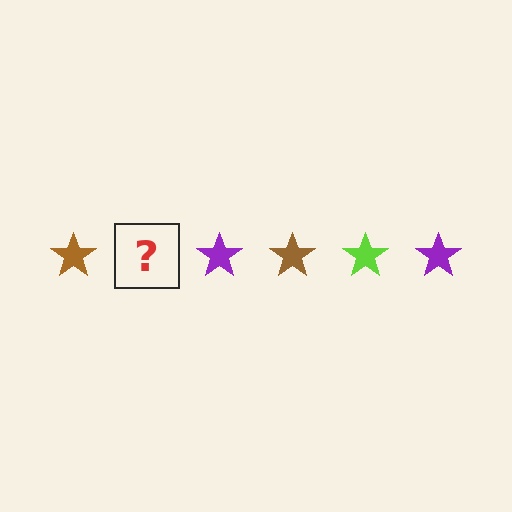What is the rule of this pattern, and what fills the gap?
The rule is that the pattern cycles through brown, lime, purple stars. The gap should be filled with a lime star.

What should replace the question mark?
The question mark should be replaced with a lime star.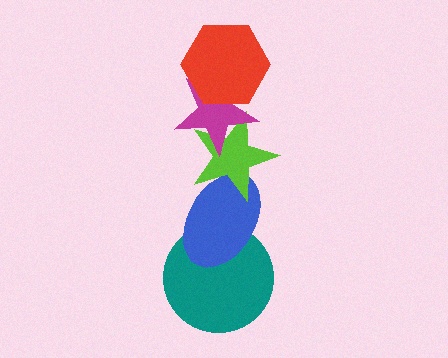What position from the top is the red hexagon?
The red hexagon is 1st from the top.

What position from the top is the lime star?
The lime star is 3rd from the top.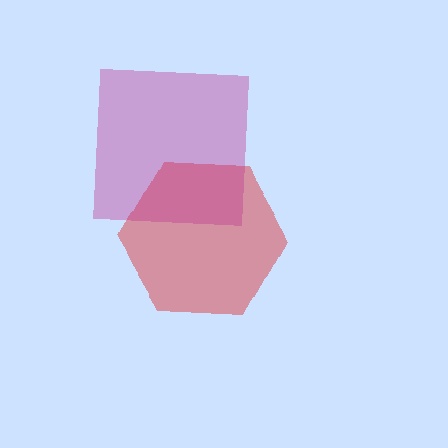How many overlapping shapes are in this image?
There are 2 overlapping shapes in the image.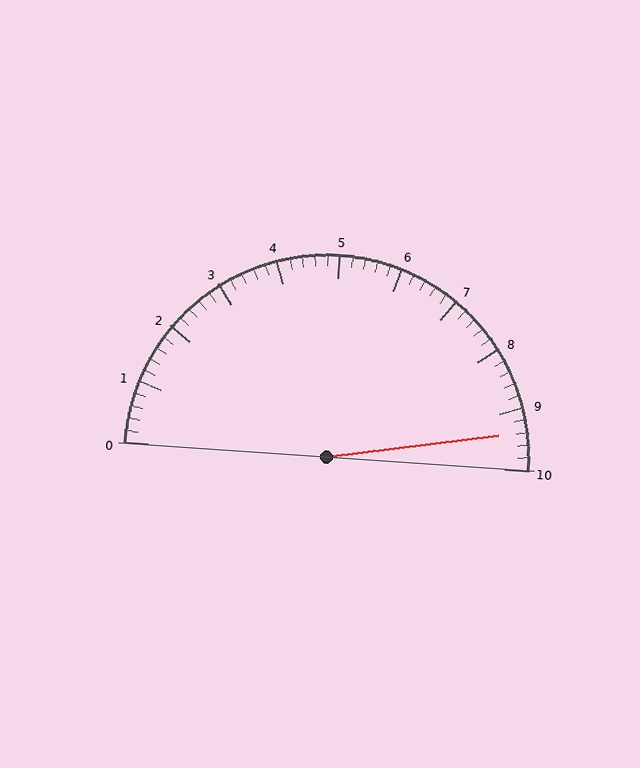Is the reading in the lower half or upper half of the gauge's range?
The reading is in the upper half of the range (0 to 10).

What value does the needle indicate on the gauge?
The needle indicates approximately 9.4.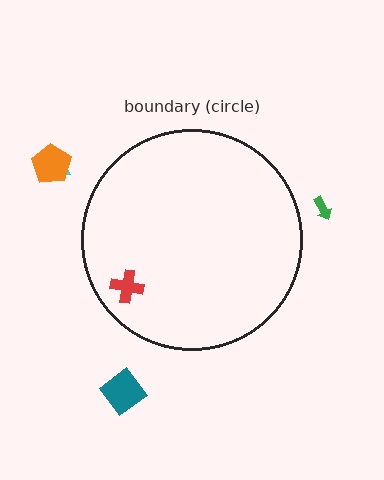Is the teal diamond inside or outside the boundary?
Outside.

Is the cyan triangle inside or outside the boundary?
Outside.